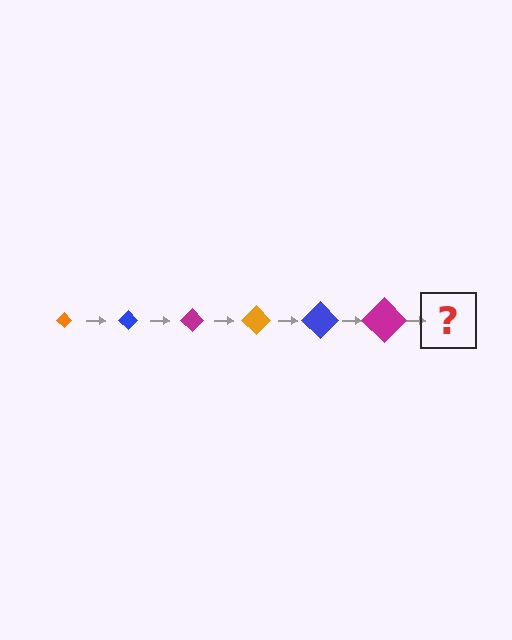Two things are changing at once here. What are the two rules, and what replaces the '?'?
The two rules are that the diamond grows larger each step and the color cycles through orange, blue, and magenta. The '?' should be an orange diamond, larger than the previous one.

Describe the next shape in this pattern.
It should be an orange diamond, larger than the previous one.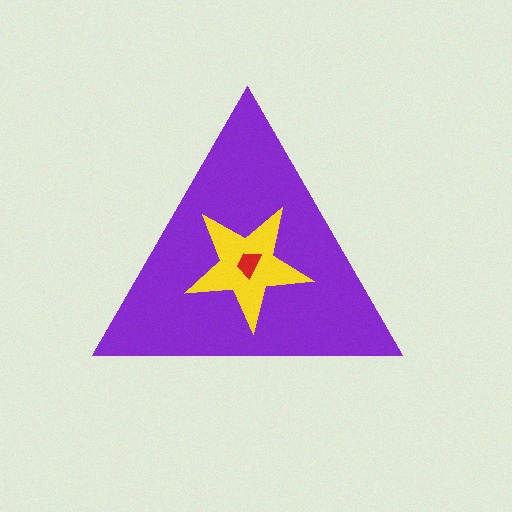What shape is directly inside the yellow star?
The red trapezoid.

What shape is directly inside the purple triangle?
The yellow star.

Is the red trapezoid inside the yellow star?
Yes.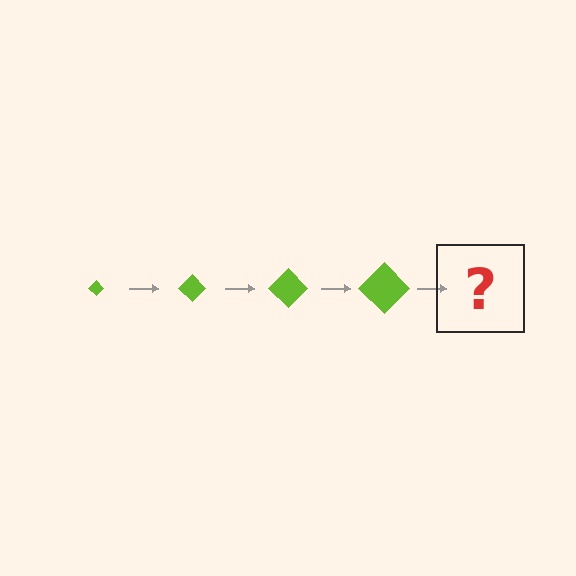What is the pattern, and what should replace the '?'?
The pattern is that the diamond gets progressively larger each step. The '?' should be a lime diamond, larger than the previous one.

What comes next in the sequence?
The next element should be a lime diamond, larger than the previous one.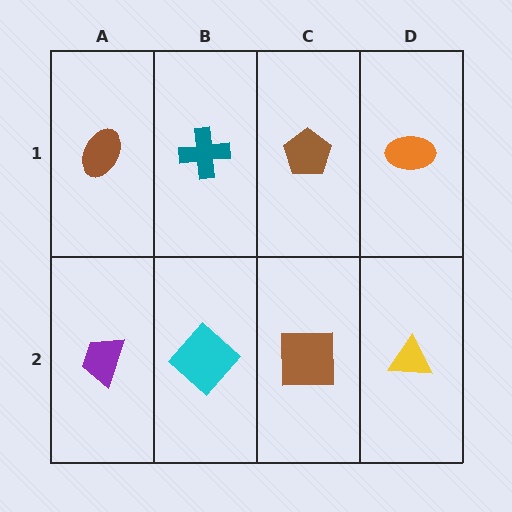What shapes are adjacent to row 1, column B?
A cyan diamond (row 2, column B), a brown ellipse (row 1, column A), a brown pentagon (row 1, column C).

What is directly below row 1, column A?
A purple trapezoid.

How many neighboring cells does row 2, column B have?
3.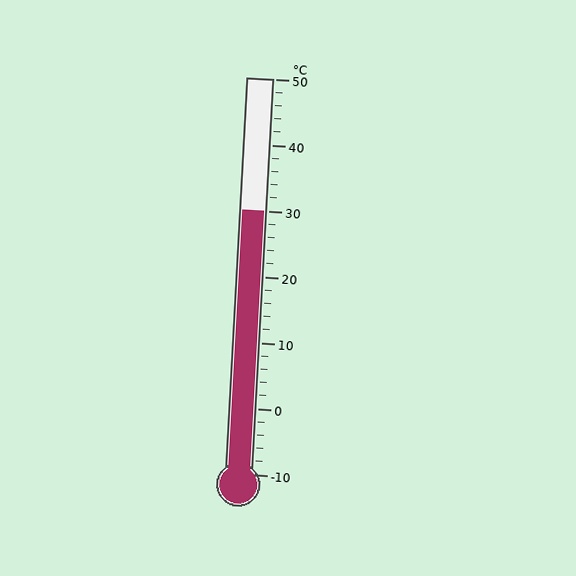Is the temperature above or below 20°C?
The temperature is above 20°C.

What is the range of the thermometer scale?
The thermometer scale ranges from -10°C to 50°C.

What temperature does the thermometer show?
The thermometer shows approximately 30°C.